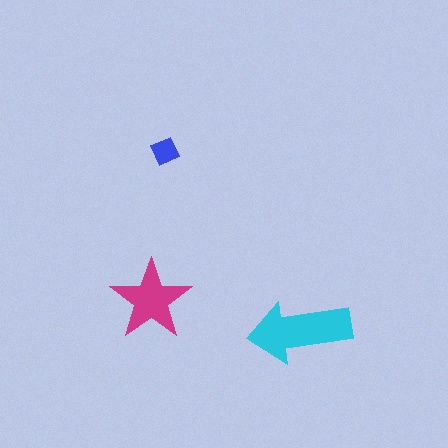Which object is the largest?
The cyan arrow.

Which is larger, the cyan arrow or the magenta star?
The cyan arrow.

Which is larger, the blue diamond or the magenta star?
The magenta star.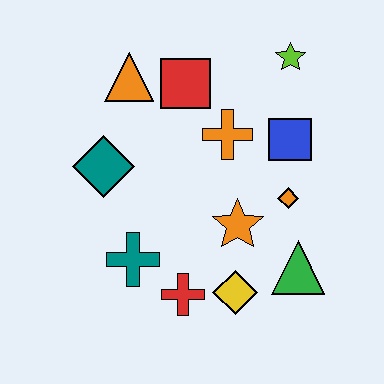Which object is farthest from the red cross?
The lime star is farthest from the red cross.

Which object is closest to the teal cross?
The red cross is closest to the teal cross.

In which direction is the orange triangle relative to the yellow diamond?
The orange triangle is above the yellow diamond.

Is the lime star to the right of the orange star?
Yes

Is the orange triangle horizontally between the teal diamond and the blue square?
Yes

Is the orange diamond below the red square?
Yes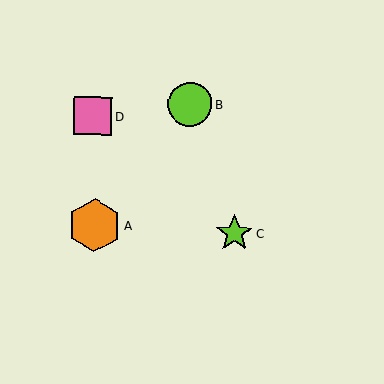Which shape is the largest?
The orange hexagon (labeled A) is the largest.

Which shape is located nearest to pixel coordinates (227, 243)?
The lime star (labeled C) at (234, 233) is nearest to that location.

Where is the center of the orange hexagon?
The center of the orange hexagon is at (94, 226).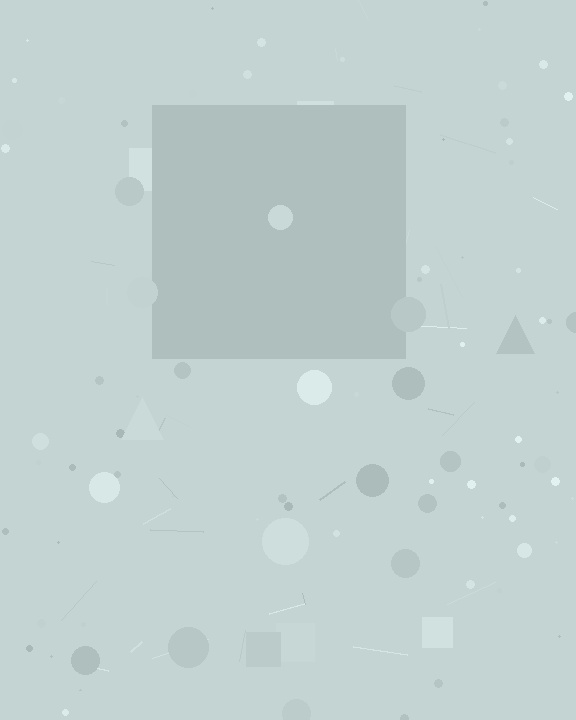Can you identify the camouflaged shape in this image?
The camouflaged shape is a square.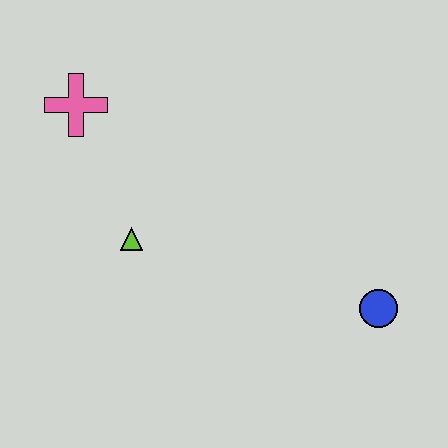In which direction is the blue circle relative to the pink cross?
The blue circle is to the right of the pink cross.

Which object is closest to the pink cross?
The lime triangle is closest to the pink cross.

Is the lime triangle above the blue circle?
Yes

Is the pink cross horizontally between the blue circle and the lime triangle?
No